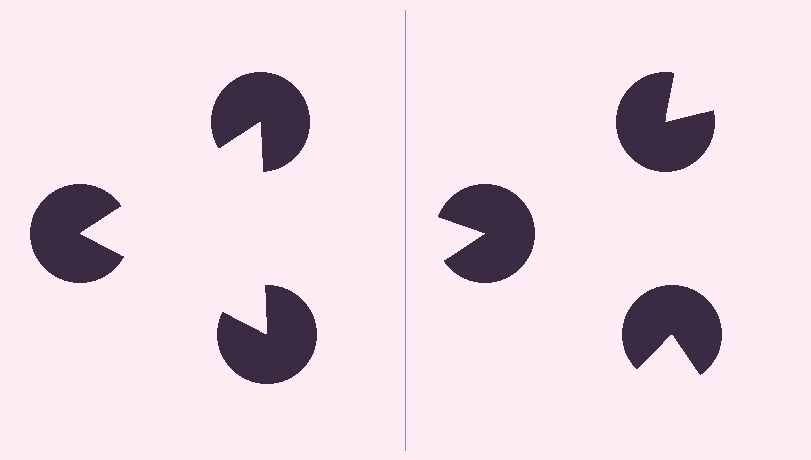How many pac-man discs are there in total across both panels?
6 — 3 on each side.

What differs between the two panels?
The pac-man discs are positioned identically on both sides; only the wedge orientations differ. On the left they align to a triangle; on the right they are misaligned.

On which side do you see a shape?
An illusory triangle appears on the left side. On the right side the wedge cuts are rotated, so no coherent shape forms.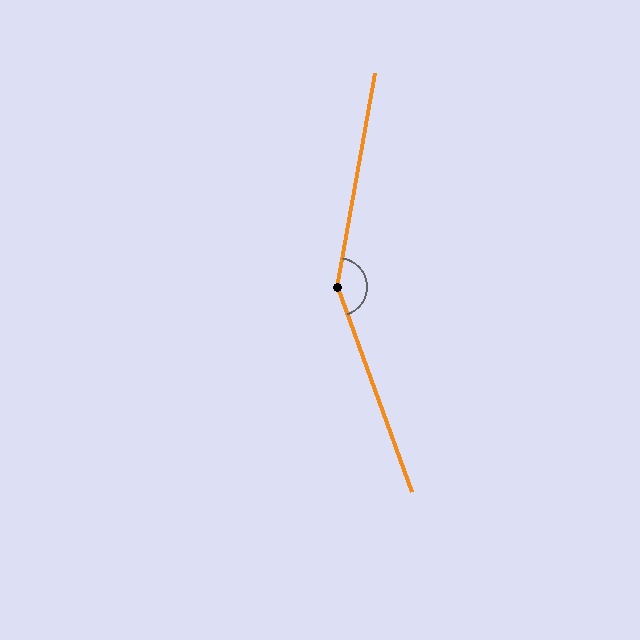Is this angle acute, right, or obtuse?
It is obtuse.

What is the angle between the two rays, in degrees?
Approximately 150 degrees.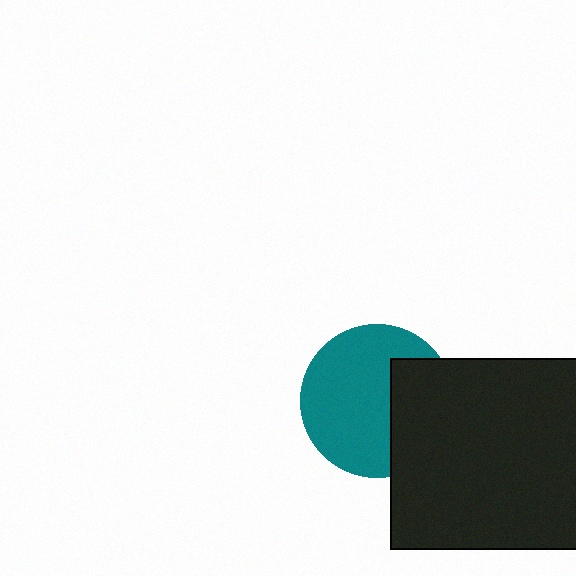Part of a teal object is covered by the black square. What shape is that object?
It is a circle.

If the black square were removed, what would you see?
You would see the complete teal circle.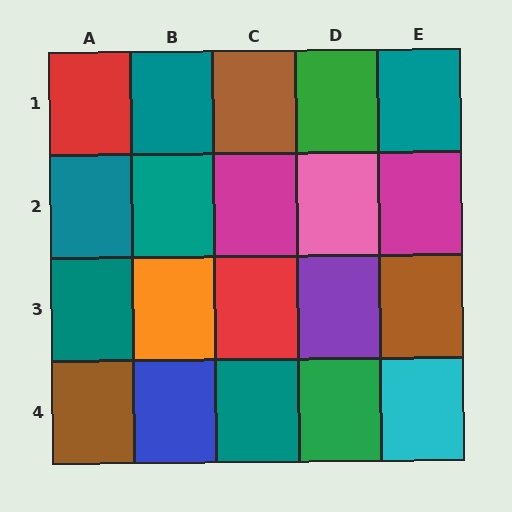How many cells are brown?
3 cells are brown.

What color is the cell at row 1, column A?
Red.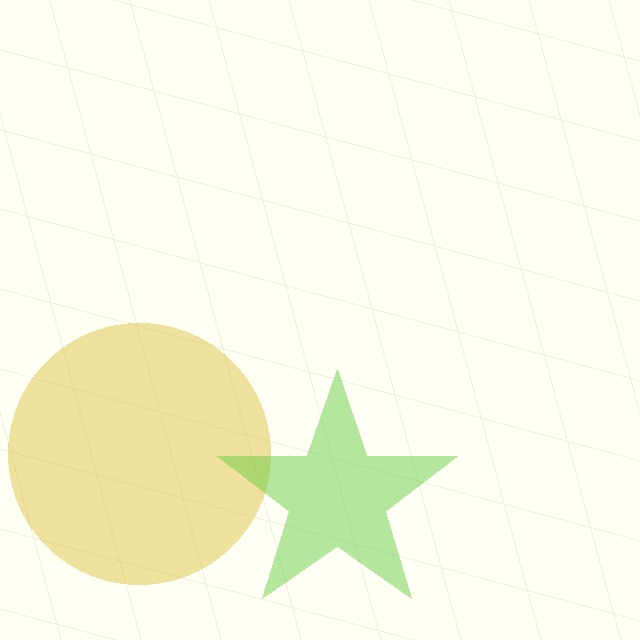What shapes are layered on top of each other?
The layered shapes are: a yellow circle, a lime star.